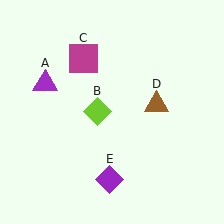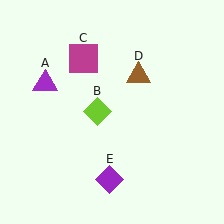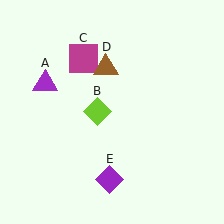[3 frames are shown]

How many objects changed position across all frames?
1 object changed position: brown triangle (object D).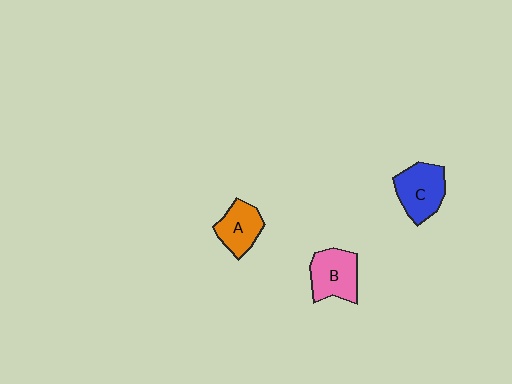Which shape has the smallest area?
Shape A (orange).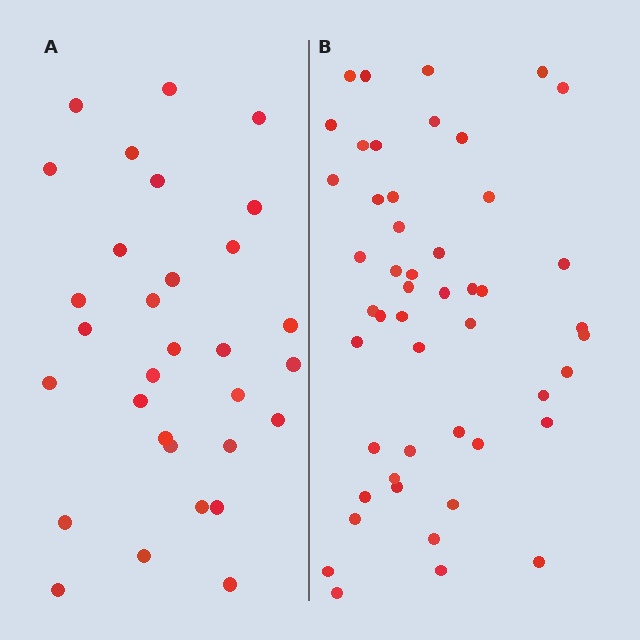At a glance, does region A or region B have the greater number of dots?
Region B (the right region) has more dots.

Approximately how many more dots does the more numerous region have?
Region B has approximately 20 more dots than region A.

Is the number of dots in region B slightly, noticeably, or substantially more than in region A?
Region B has substantially more. The ratio is roughly 1.6 to 1.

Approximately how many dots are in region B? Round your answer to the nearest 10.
About 50 dots. (The exact count is 49, which rounds to 50.)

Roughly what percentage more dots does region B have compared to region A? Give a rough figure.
About 60% more.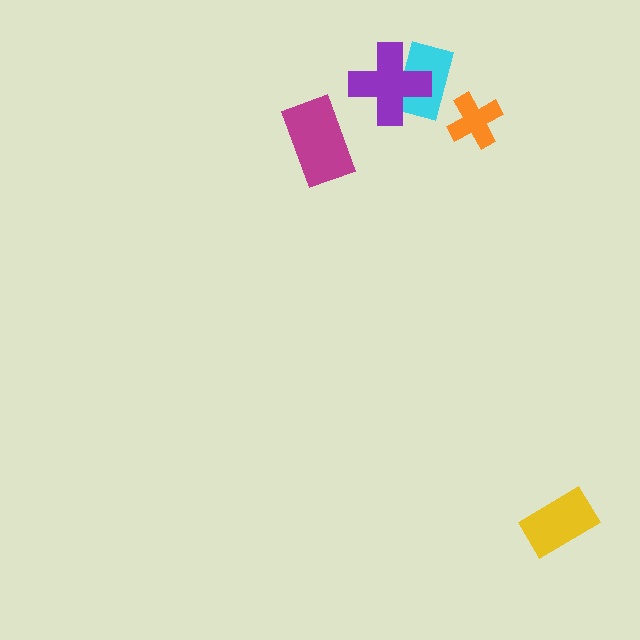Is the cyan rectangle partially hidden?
Yes, it is partially covered by another shape.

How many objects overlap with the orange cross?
0 objects overlap with the orange cross.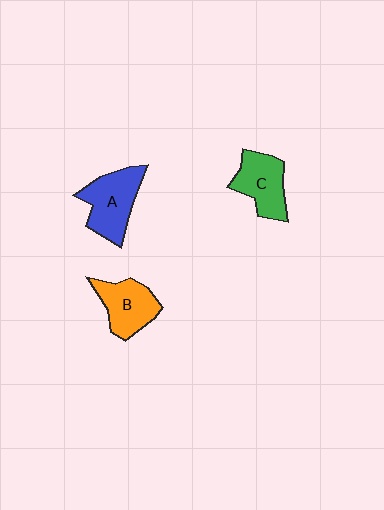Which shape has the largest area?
Shape A (blue).